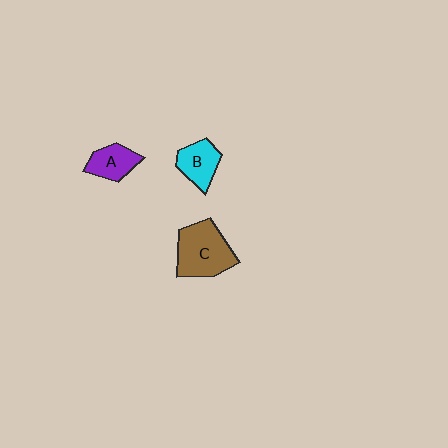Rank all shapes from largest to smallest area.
From largest to smallest: C (brown), B (cyan), A (purple).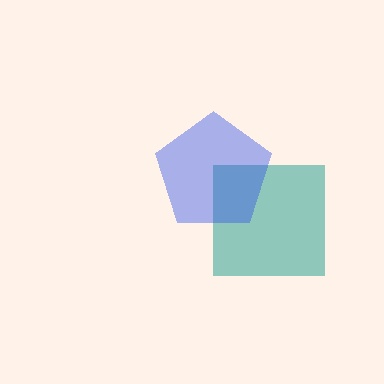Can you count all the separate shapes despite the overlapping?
Yes, there are 2 separate shapes.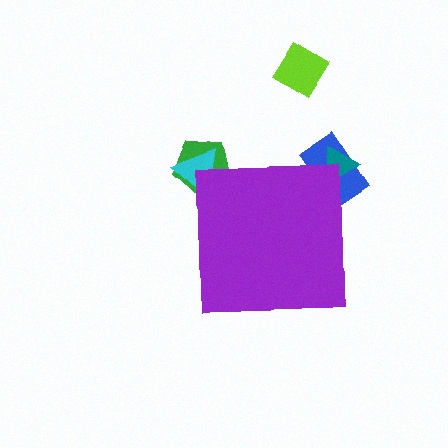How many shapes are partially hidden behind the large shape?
4 shapes are partially hidden.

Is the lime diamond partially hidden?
No, the lime diamond is fully visible.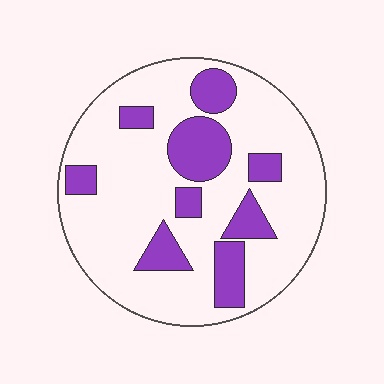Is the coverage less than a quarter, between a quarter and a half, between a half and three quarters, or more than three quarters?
Less than a quarter.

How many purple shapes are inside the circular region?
9.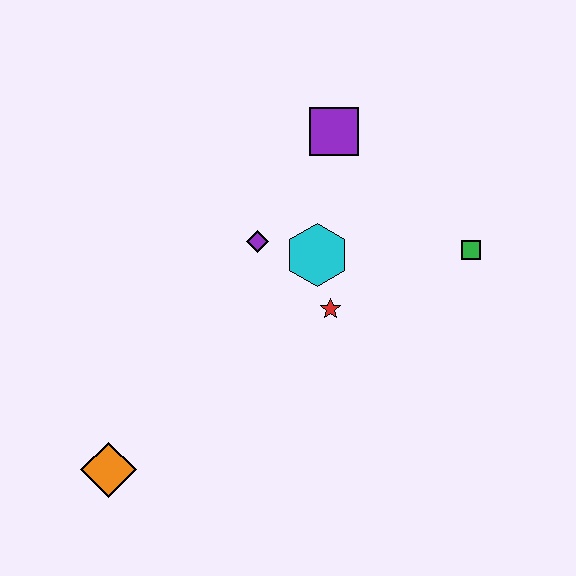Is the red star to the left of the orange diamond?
No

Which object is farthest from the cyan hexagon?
The orange diamond is farthest from the cyan hexagon.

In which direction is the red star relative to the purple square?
The red star is below the purple square.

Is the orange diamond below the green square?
Yes